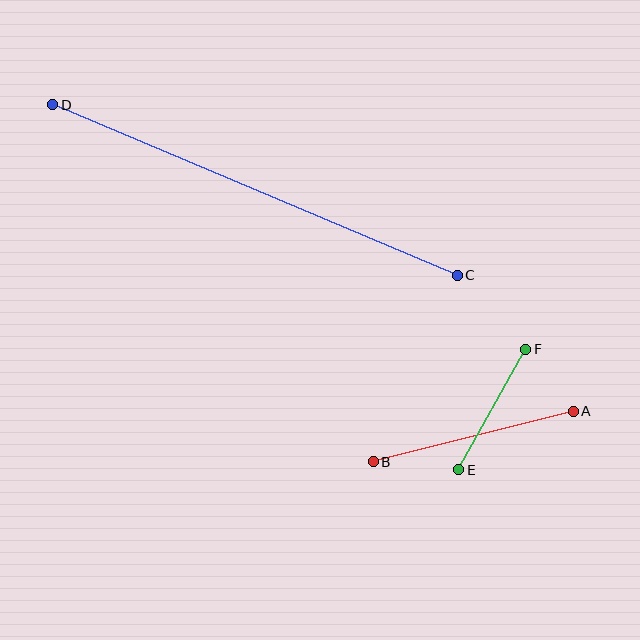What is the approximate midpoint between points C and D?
The midpoint is at approximately (255, 190) pixels.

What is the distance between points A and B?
The distance is approximately 206 pixels.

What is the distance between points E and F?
The distance is approximately 138 pixels.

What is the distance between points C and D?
The distance is approximately 439 pixels.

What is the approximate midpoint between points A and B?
The midpoint is at approximately (473, 436) pixels.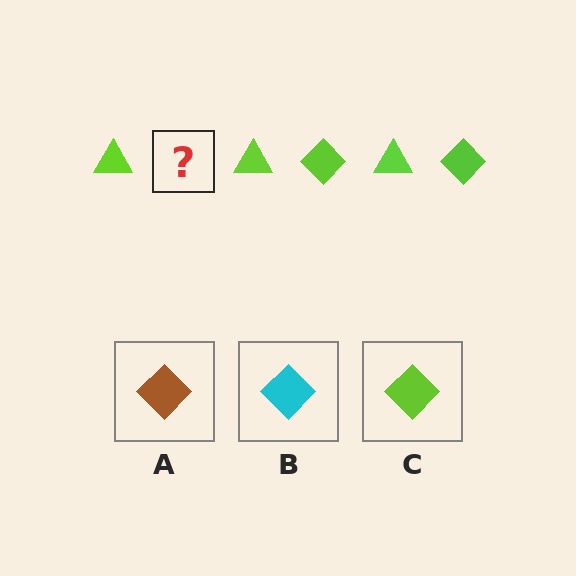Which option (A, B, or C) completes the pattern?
C.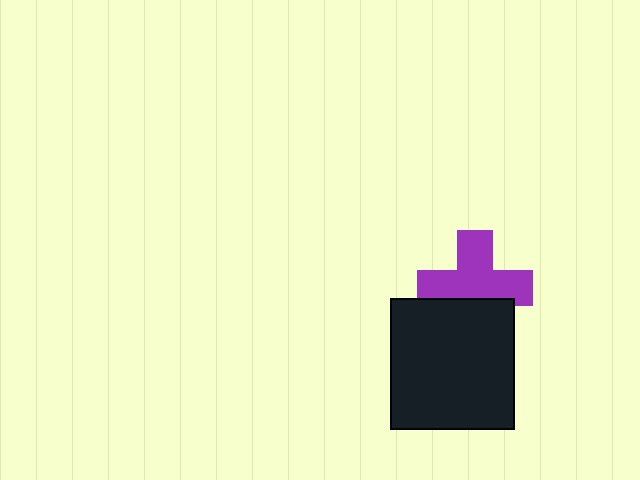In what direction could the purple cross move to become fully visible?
The purple cross could move up. That would shift it out from behind the black rectangle entirely.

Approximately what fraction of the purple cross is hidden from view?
Roughly 32% of the purple cross is hidden behind the black rectangle.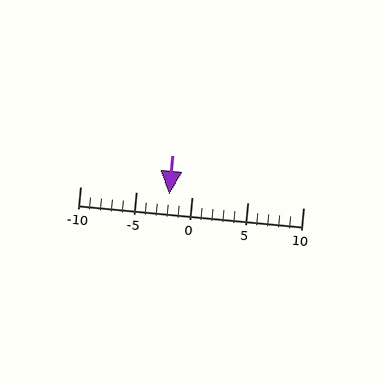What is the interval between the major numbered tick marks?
The major tick marks are spaced 5 units apart.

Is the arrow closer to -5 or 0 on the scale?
The arrow is closer to 0.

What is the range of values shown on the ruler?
The ruler shows values from -10 to 10.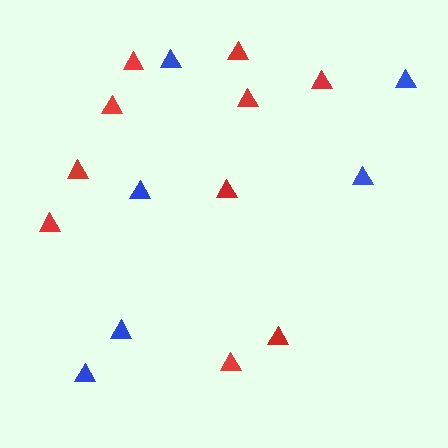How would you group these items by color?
There are 2 groups: one group of red triangles (10) and one group of blue triangles (6).